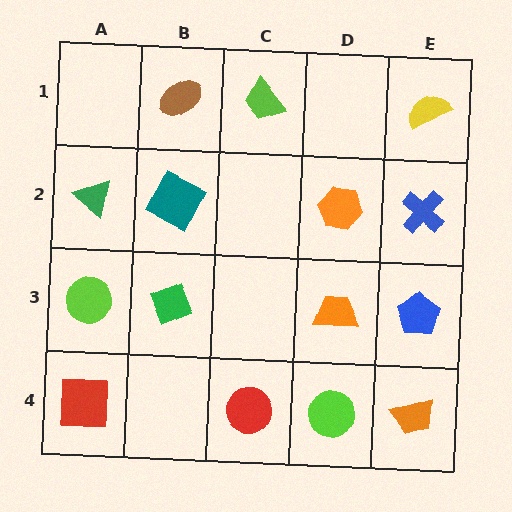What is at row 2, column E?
A blue cross.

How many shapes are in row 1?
3 shapes.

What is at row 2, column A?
A green triangle.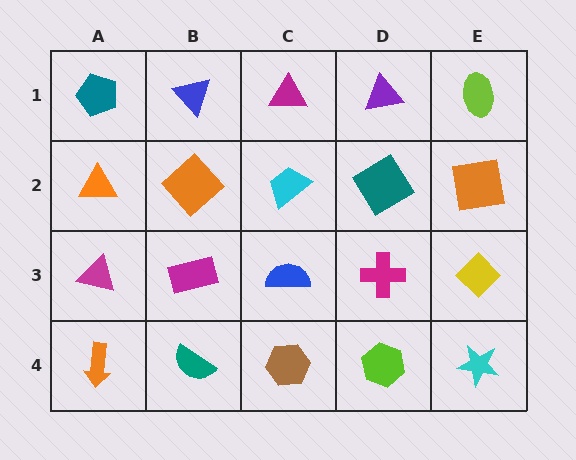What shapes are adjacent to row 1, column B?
An orange diamond (row 2, column B), a teal pentagon (row 1, column A), a magenta triangle (row 1, column C).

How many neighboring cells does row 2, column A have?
3.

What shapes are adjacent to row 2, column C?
A magenta triangle (row 1, column C), a blue semicircle (row 3, column C), an orange diamond (row 2, column B), a teal diamond (row 2, column D).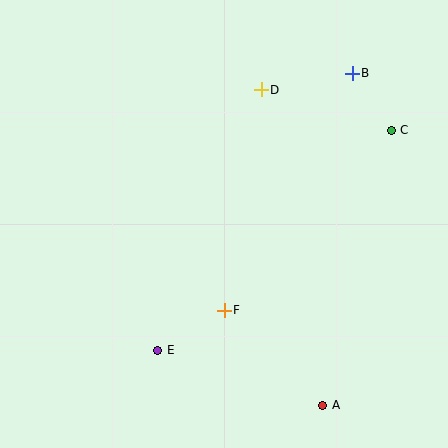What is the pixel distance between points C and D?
The distance between C and D is 136 pixels.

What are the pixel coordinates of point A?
Point A is at (323, 405).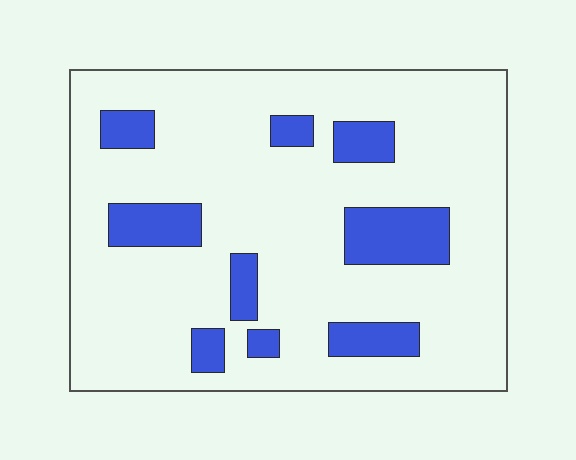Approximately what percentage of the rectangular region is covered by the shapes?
Approximately 15%.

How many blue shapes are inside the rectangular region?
9.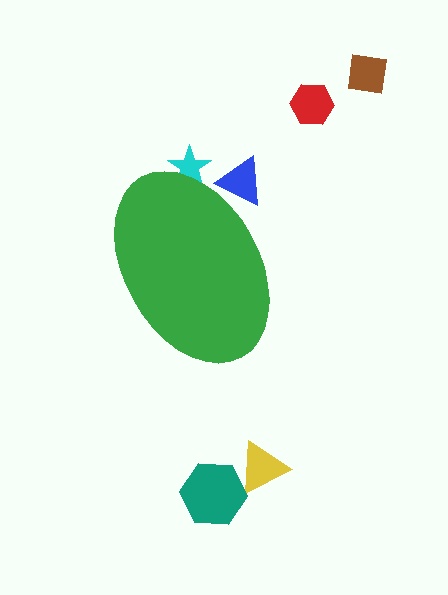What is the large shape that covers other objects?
A green ellipse.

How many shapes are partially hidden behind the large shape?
2 shapes are partially hidden.